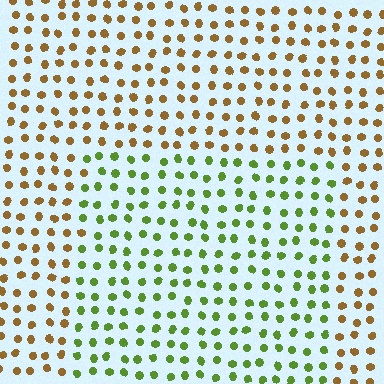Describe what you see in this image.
The image is filled with small brown elements in a uniform arrangement. A rectangle-shaped region is visible where the elements are tinted to a slightly different hue, forming a subtle color boundary.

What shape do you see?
I see a rectangle.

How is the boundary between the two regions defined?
The boundary is defined purely by a slight shift in hue (about 59 degrees). Spacing, size, and orientation are identical on both sides.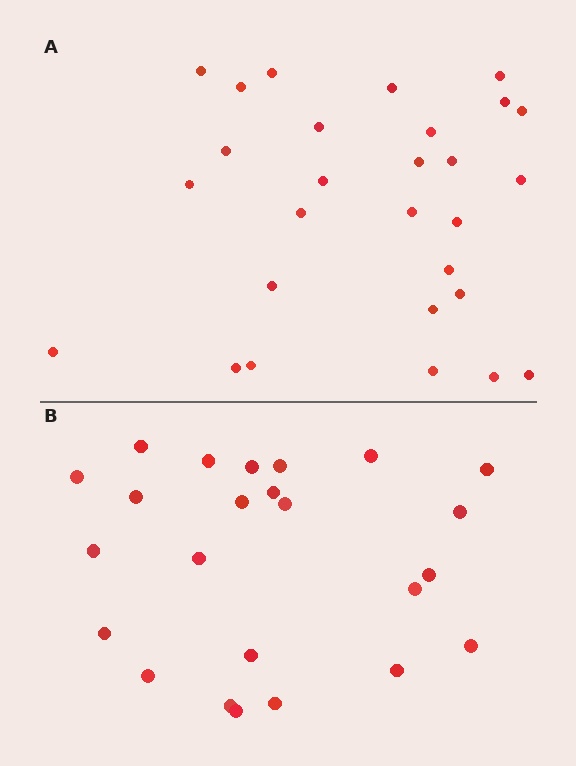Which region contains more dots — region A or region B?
Region A (the top region) has more dots.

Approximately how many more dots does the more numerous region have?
Region A has about 4 more dots than region B.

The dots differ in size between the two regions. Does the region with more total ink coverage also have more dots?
No. Region B has more total ink coverage because its dots are larger, but region A actually contains more individual dots. Total area can be misleading — the number of items is what matters here.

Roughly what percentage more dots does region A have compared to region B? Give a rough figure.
About 15% more.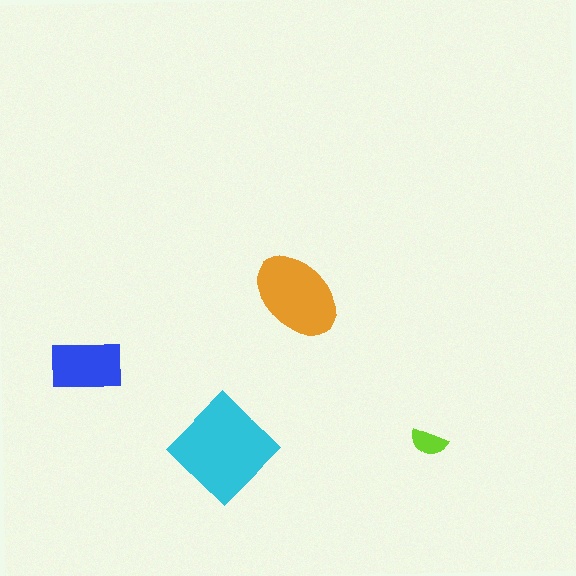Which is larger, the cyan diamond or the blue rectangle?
The cyan diamond.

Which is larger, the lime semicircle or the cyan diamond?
The cyan diamond.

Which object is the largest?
The cyan diamond.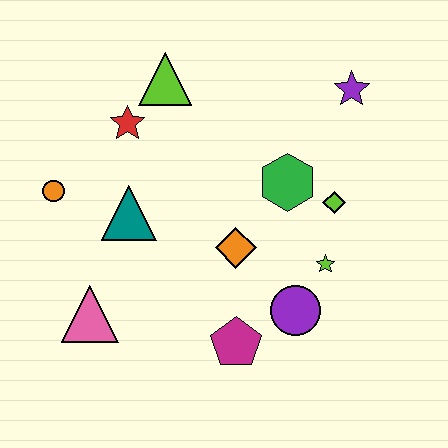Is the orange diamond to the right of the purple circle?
No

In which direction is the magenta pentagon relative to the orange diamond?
The magenta pentagon is below the orange diamond.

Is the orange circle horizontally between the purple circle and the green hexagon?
No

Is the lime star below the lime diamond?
Yes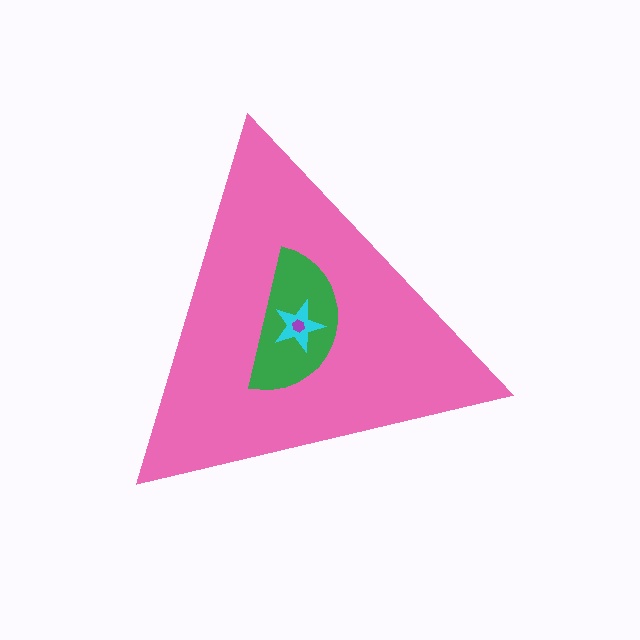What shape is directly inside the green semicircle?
The cyan star.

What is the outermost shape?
The pink triangle.